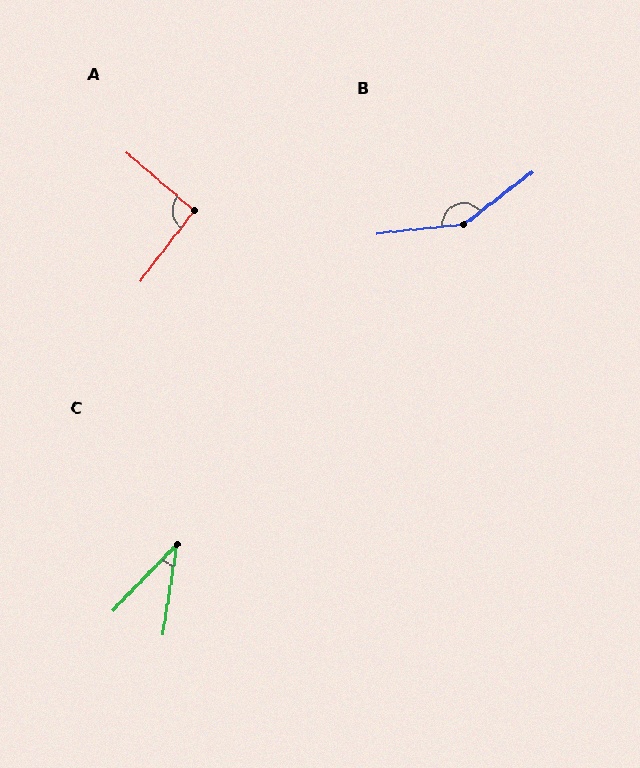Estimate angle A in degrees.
Approximately 93 degrees.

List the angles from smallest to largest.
C (35°), A (93°), B (149°).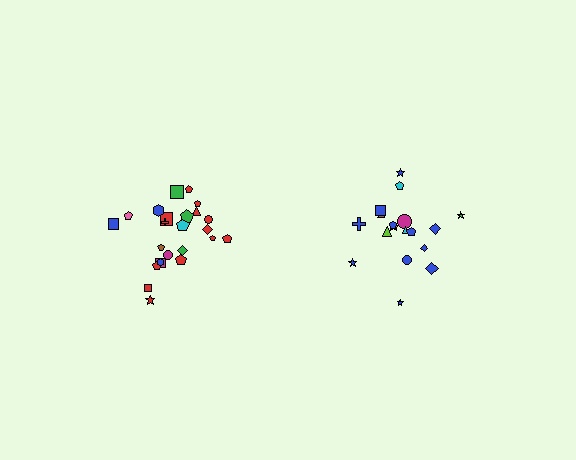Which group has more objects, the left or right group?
The left group.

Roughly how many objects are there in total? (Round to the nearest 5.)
Roughly 45 objects in total.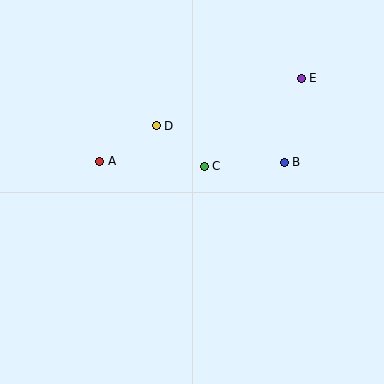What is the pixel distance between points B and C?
The distance between B and C is 80 pixels.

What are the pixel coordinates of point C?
Point C is at (204, 166).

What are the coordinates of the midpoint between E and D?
The midpoint between E and D is at (229, 102).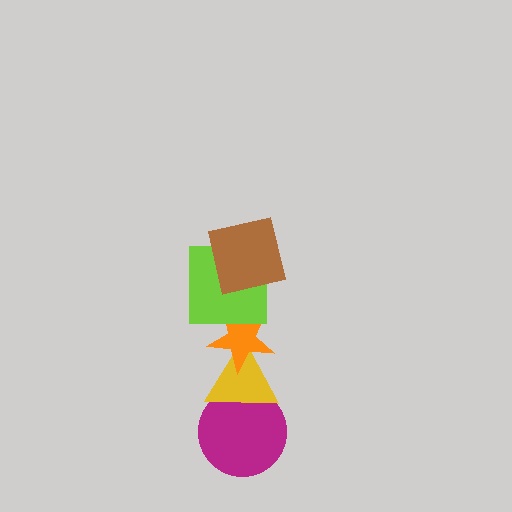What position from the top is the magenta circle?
The magenta circle is 5th from the top.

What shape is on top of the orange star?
The lime square is on top of the orange star.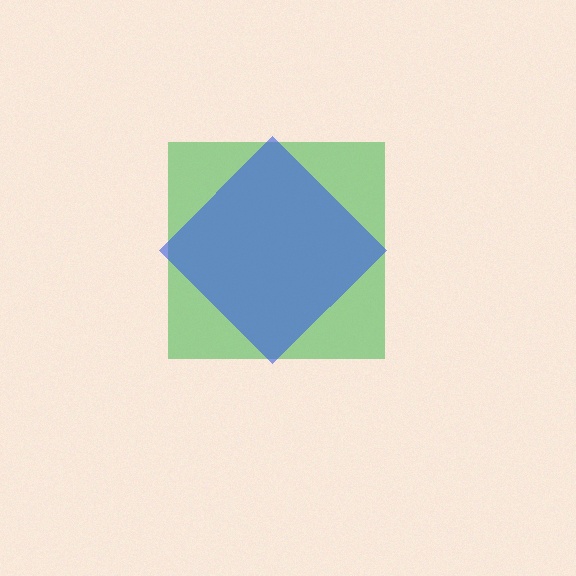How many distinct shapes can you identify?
There are 2 distinct shapes: a green square, a blue diamond.